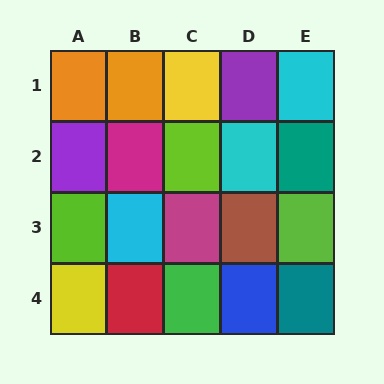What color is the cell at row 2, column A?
Purple.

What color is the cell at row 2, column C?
Lime.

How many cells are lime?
3 cells are lime.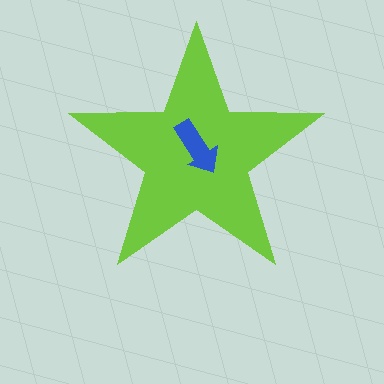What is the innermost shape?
The blue arrow.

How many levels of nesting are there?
2.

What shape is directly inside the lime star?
The blue arrow.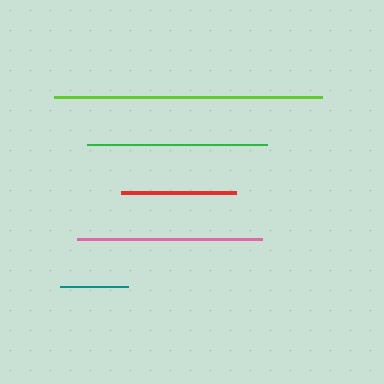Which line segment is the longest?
The lime line is the longest at approximately 268 pixels.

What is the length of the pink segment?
The pink segment is approximately 184 pixels long.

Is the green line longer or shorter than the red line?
The green line is longer than the red line.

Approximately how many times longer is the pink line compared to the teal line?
The pink line is approximately 2.7 times the length of the teal line.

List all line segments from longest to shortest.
From longest to shortest: lime, pink, green, red, teal.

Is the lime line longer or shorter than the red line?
The lime line is longer than the red line.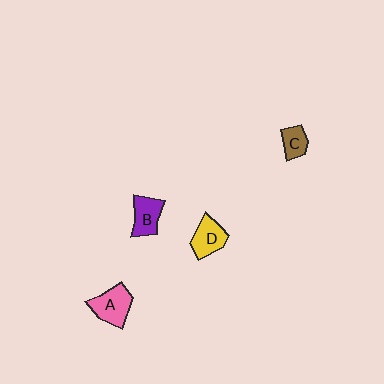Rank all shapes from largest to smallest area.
From largest to smallest: A (pink), D (yellow), B (purple), C (brown).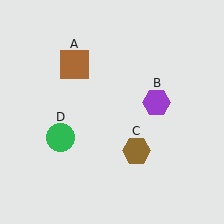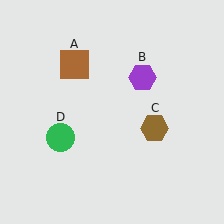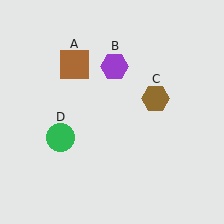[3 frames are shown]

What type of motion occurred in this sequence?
The purple hexagon (object B), brown hexagon (object C) rotated counterclockwise around the center of the scene.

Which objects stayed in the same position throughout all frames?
Brown square (object A) and green circle (object D) remained stationary.